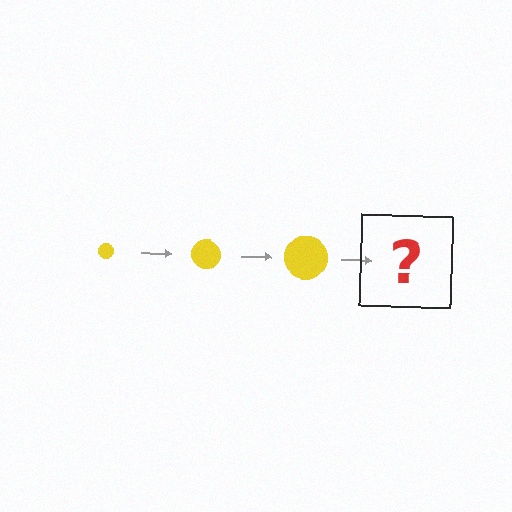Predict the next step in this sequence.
The next step is a yellow circle, larger than the previous one.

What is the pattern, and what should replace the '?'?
The pattern is that the circle gets progressively larger each step. The '?' should be a yellow circle, larger than the previous one.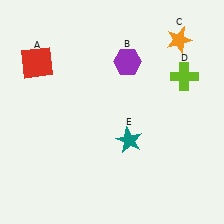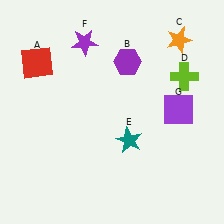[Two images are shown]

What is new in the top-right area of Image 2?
A purple square (G) was added in the top-right area of Image 2.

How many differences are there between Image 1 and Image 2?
There are 2 differences between the two images.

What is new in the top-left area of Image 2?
A purple star (F) was added in the top-left area of Image 2.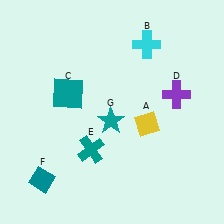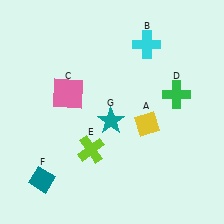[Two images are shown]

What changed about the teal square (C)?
In Image 1, C is teal. In Image 2, it changed to pink.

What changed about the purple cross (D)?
In Image 1, D is purple. In Image 2, it changed to green.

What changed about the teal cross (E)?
In Image 1, E is teal. In Image 2, it changed to lime.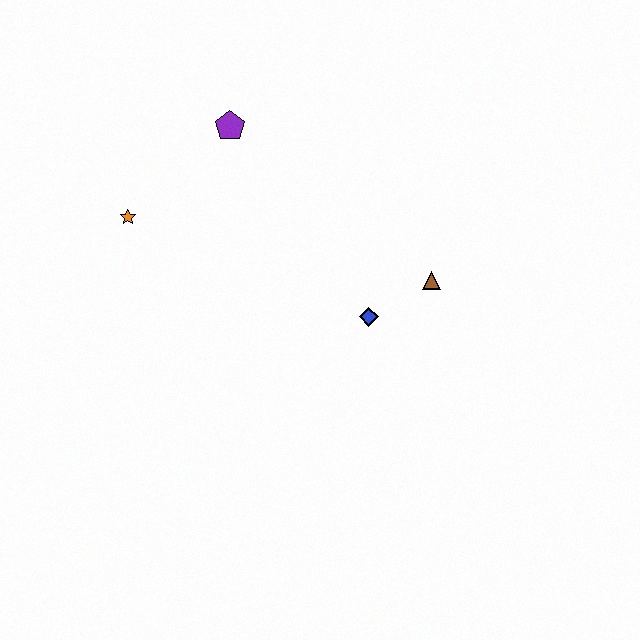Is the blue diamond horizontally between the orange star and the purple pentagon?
No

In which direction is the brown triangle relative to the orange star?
The brown triangle is to the right of the orange star.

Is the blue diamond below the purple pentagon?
Yes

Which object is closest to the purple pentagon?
The orange star is closest to the purple pentagon.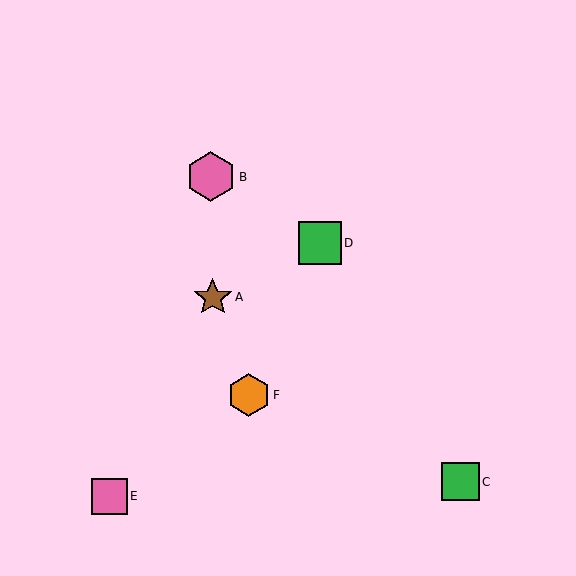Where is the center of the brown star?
The center of the brown star is at (213, 298).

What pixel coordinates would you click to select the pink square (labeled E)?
Click at (110, 496) to select the pink square E.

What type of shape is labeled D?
Shape D is a green square.